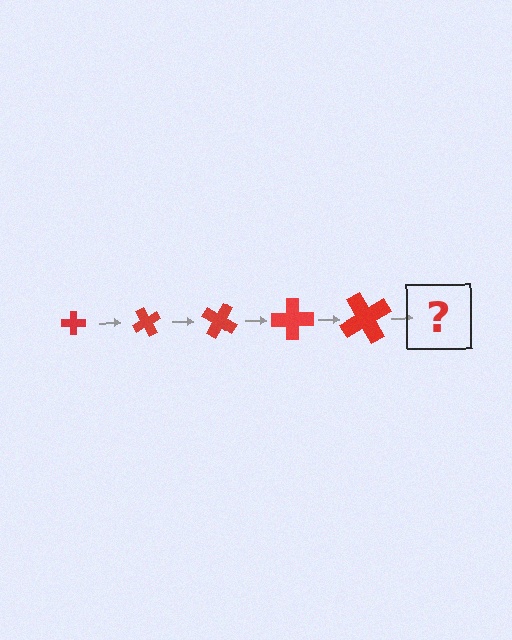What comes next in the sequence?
The next element should be a cross, larger than the previous one and rotated 300 degrees from the start.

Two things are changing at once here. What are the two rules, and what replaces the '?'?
The two rules are that the cross grows larger each step and it rotates 60 degrees each step. The '?' should be a cross, larger than the previous one and rotated 300 degrees from the start.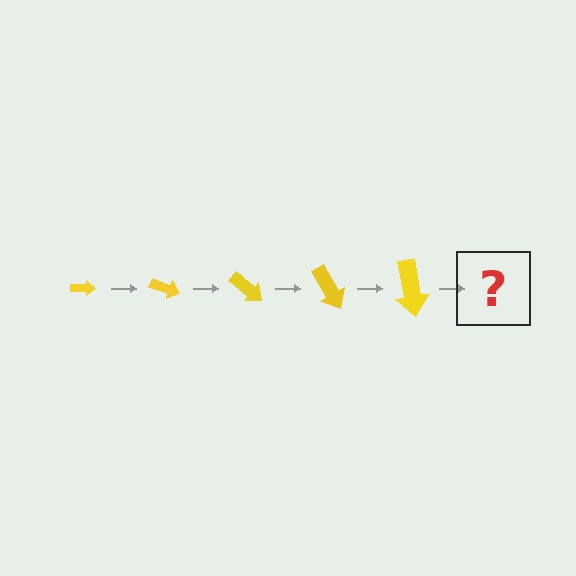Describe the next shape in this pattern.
It should be an arrow, larger than the previous one and rotated 100 degrees from the start.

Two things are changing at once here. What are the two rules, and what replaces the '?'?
The two rules are that the arrow grows larger each step and it rotates 20 degrees each step. The '?' should be an arrow, larger than the previous one and rotated 100 degrees from the start.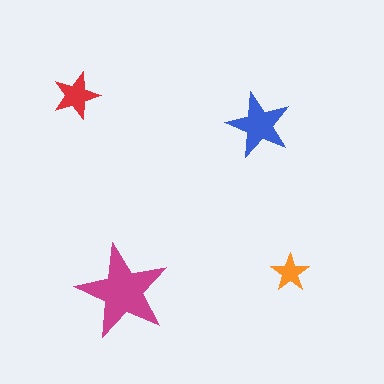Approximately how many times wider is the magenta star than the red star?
About 2 times wider.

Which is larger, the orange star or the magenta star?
The magenta one.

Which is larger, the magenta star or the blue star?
The magenta one.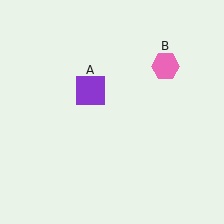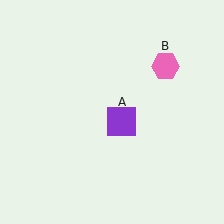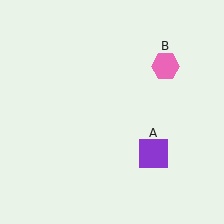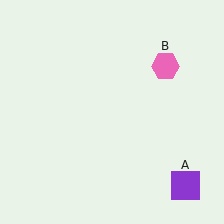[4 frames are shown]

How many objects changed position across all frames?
1 object changed position: purple square (object A).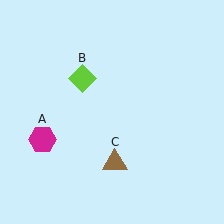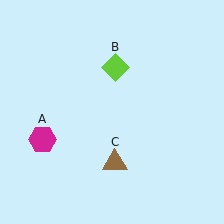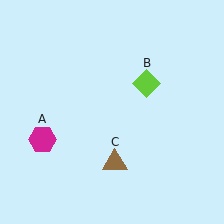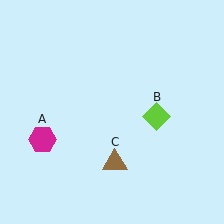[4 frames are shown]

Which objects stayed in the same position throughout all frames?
Magenta hexagon (object A) and brown triangle (object C) remained stationary.